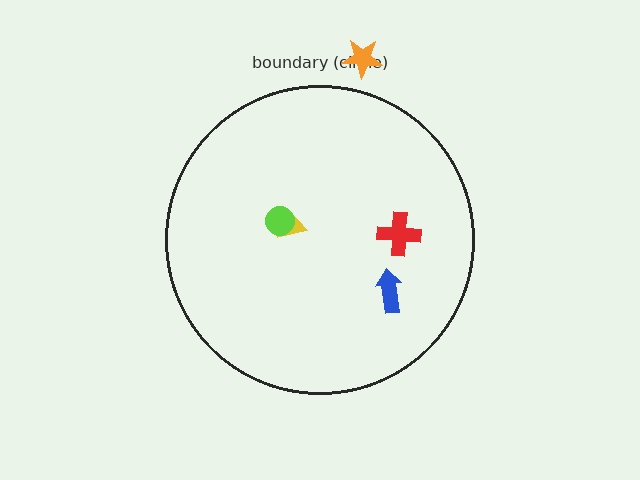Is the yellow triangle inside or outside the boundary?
Inside.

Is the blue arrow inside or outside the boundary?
Inside.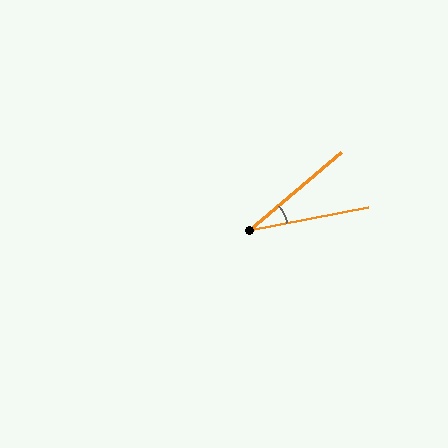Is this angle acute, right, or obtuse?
It is acute.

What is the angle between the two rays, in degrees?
Approximately 29 degrees.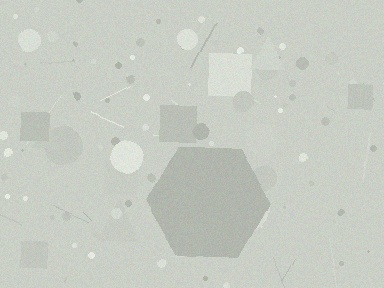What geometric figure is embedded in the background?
A hexagon is embedded in the background.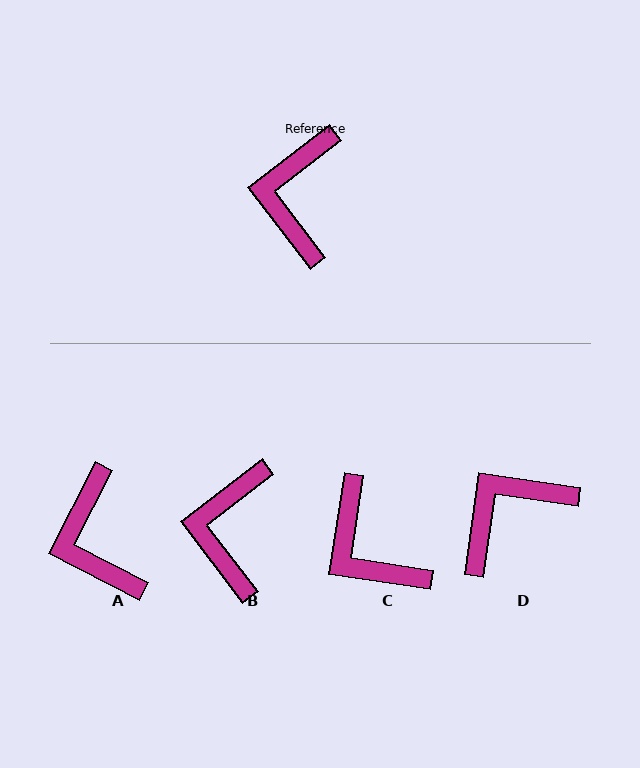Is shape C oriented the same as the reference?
No, it is off by about 44 degrees.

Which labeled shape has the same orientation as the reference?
B.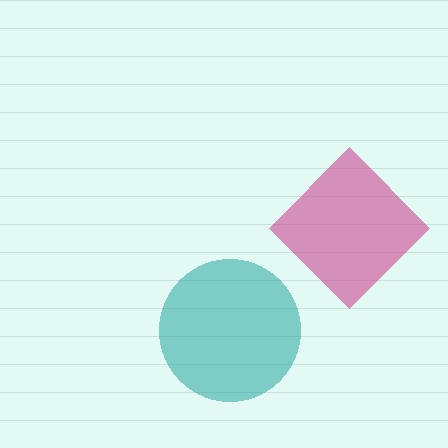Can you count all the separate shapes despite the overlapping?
Yes, there are 2 separate shapes.